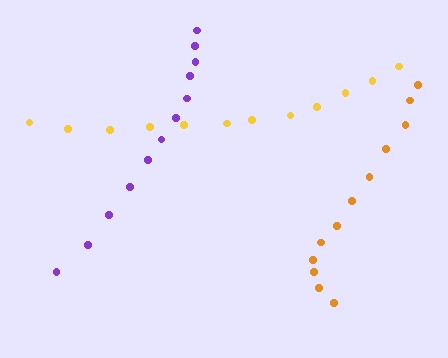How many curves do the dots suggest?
There are 3 distinct paths.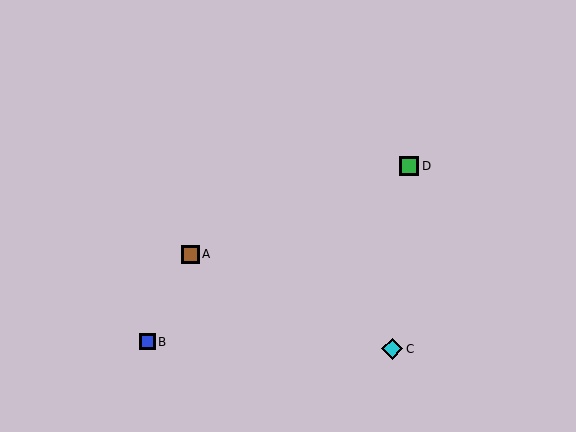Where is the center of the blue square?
The center of the blue square is at (148, 342).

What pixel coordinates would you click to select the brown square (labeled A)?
Click at (190, 254) to select the brown square A.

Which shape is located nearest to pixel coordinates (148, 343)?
The blue square (labeled B) at (148, 342) is nearest to that location.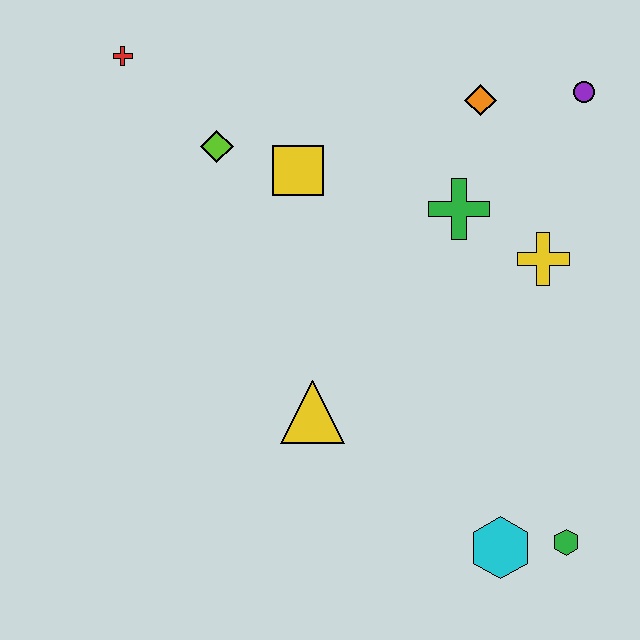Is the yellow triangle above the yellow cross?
No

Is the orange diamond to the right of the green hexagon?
No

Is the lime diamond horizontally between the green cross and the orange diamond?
No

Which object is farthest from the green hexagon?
The red cross is farthest from the green hexagon.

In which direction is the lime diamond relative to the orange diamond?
The lime diamond is to the left of the orange diamond.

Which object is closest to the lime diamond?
The yellow square is closest to the lime diamond.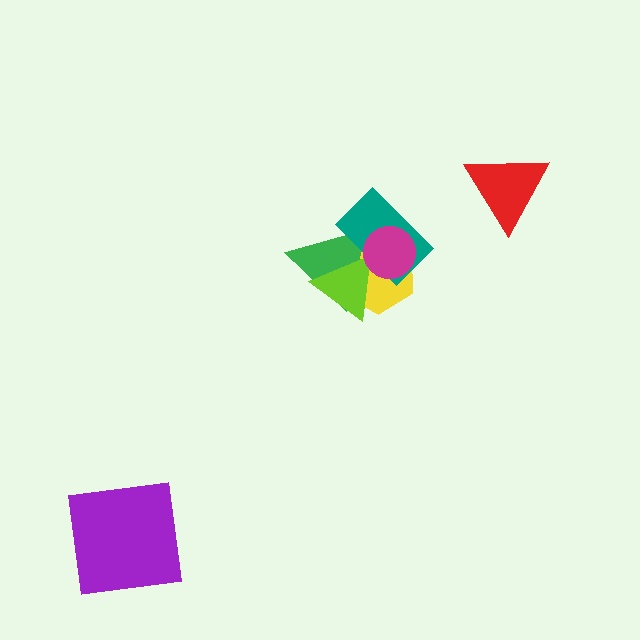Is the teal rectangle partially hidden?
Yes, it is partially covered by another shape.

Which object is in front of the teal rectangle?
The magenta circle is in front of the teal rectangle.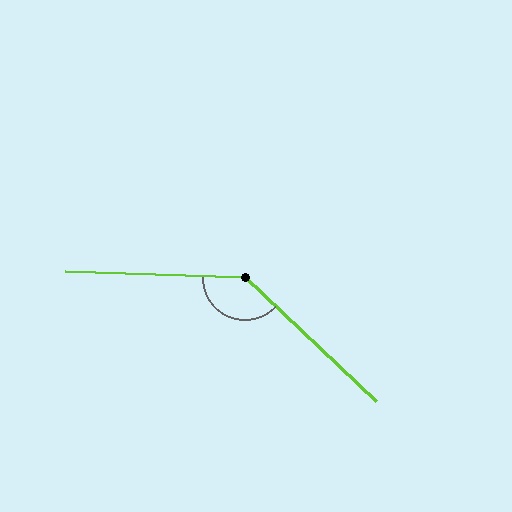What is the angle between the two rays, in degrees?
Approximately 139 degrees.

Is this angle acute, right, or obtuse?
It is obtuse.